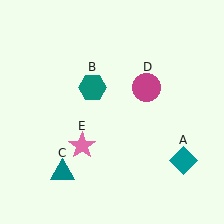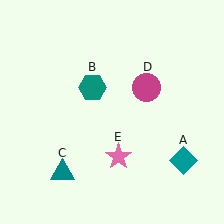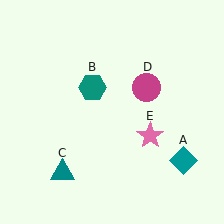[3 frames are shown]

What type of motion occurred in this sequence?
The pink star (object E) rotated counterclockwise around the center of the scene.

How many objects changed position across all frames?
1 object changed position: pink star (object E).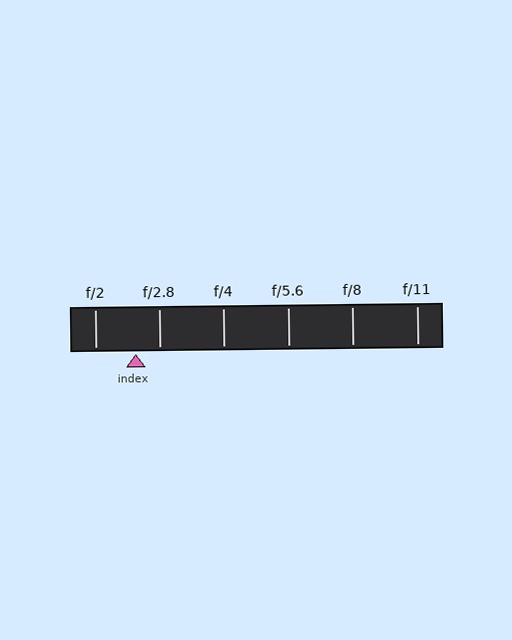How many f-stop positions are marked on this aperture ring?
There are 6 f-stop positions marked.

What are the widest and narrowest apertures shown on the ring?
The widest aperture shown is f/2 and the narrowest is f/11.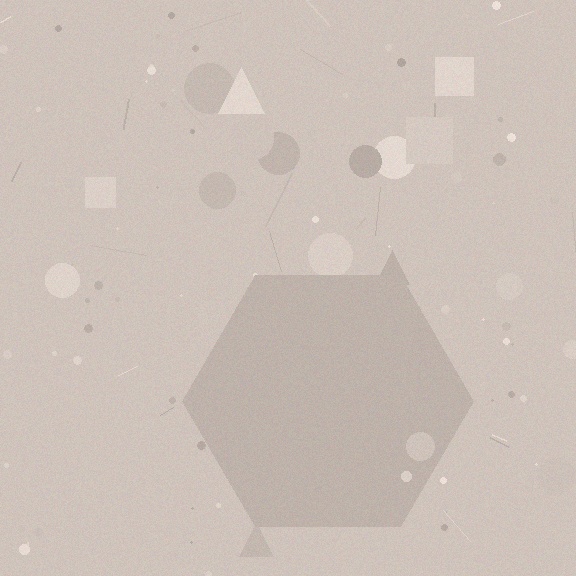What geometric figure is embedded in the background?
A hexagon is embedded in the background.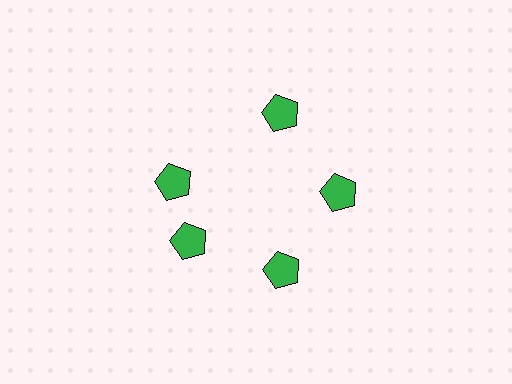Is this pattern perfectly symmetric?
No. The 5 green pentagons are arranged in a ring, but one element near the 10 o'clock position is rotated out of alignment along the ring, breaking the 5-fold rotational symmetry.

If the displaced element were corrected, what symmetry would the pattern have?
It would have 5-fold rotational symmetry — the pattern would map onto itself every 72 degrees.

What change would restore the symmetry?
The symmetry would be restored by rotating it back into even spacing with its neighbors so that all 5 pentagons sit at equal angles and equal distance from the center.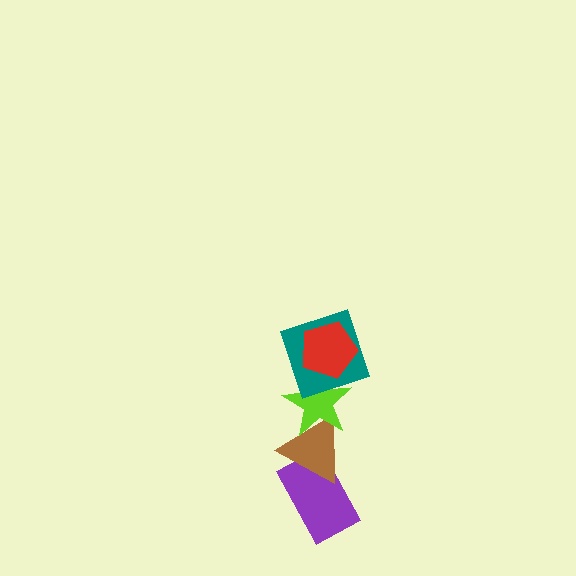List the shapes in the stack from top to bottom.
From top to bottom: the red pentagon, the teal square, the lime star, the brown triangle, the purple rectangle.